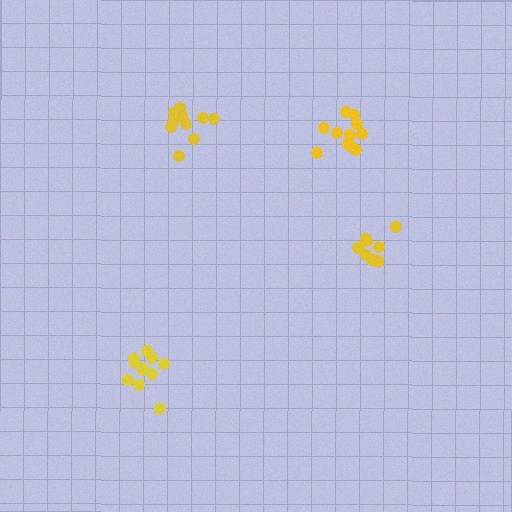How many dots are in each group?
Group 1: 11 dots, Group 2: 10 dots, Group 3: 10 dots, Group 4: 8 dots (39 total).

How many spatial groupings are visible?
There are 4 spatial groupings.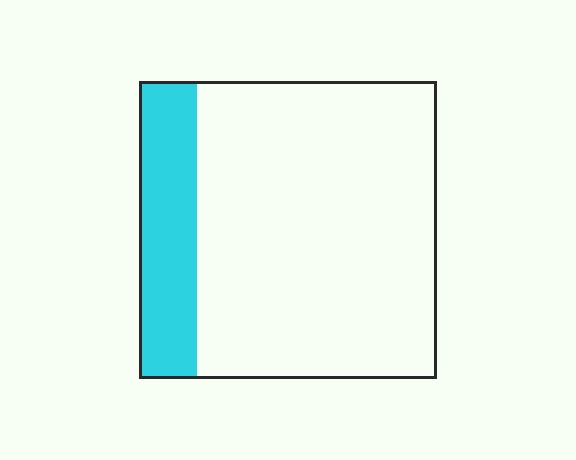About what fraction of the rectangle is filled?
About one fifth (1/5).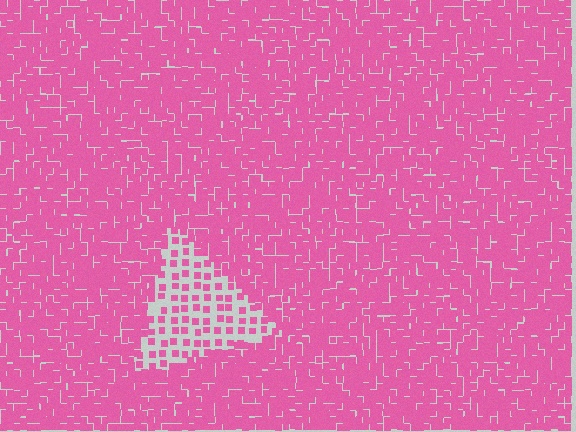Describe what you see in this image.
The image contains small pink elements arranged at two different densities. A triangle-shaped region is visible where the elements are less densely packed than the surrounding area.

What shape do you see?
I see a triangle.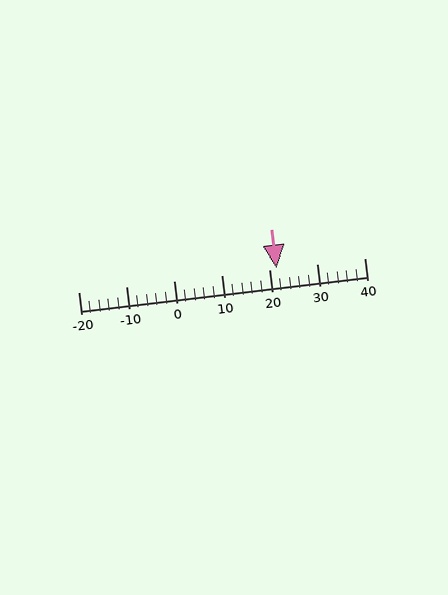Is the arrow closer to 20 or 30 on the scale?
The arrow is closer to 20.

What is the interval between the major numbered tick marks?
The major tick marks are spaced 10 units apart.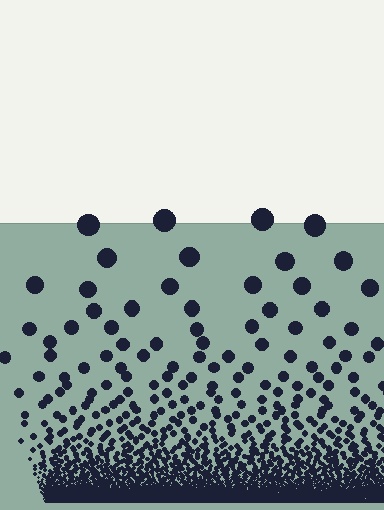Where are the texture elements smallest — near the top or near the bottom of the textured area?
Near the bottom.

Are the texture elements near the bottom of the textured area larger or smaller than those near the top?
Smaller. The gradient is inverted — elements near the bottom are smaller and denser.